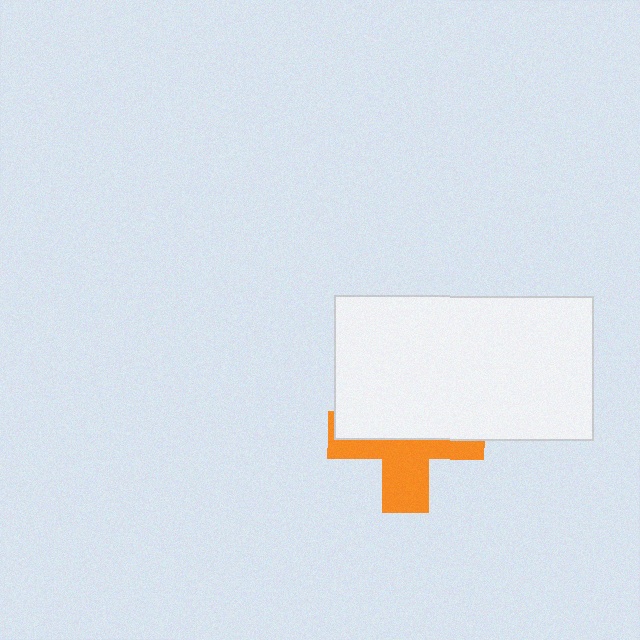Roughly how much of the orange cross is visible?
About half of it is visible (roughly 46%).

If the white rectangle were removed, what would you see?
You would see the complete orange cross.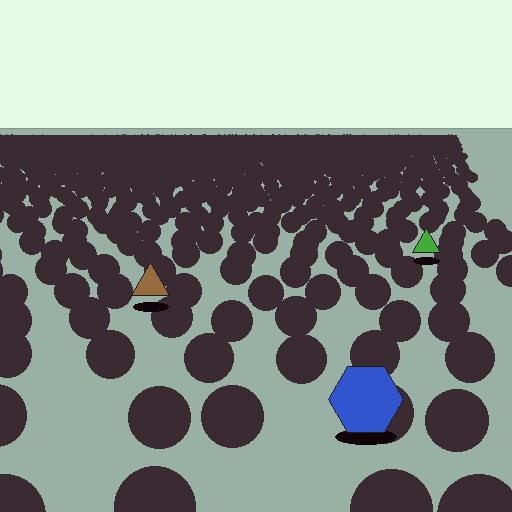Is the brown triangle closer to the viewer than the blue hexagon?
No. The blue hexagon is closer — you can tell from the texture gradient: the ground texture is coarser near it.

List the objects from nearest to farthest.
From nearest to farthest: the blue hexagon, the brown triangle, the green triangle.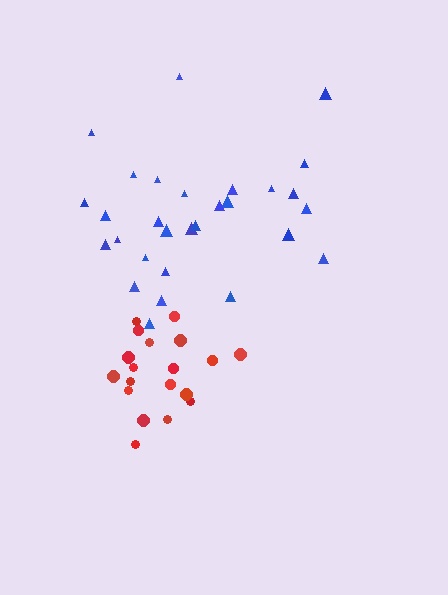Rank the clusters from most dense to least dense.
red, blue.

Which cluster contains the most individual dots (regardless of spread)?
Blue (29).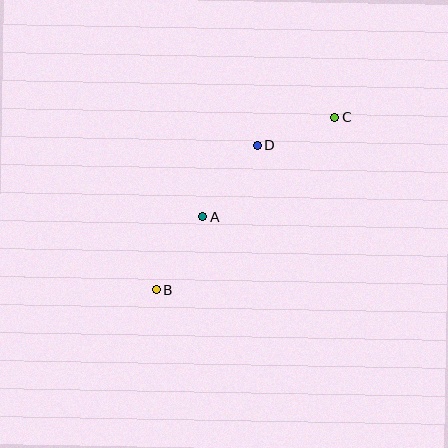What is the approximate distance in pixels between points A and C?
The distance between A and C is approximately 165 pixels.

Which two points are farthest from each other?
Points B and C are farthest from each other.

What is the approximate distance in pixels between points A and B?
The distance between A and B is approximately 87 pixels.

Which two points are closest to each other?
Points C and D are closest to each other.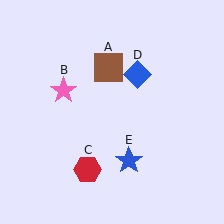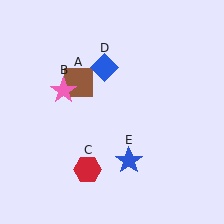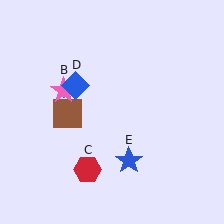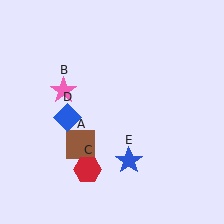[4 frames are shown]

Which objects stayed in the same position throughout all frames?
Pink star (object B) and red hexagon (object C) and blue star (object E) remained stationary.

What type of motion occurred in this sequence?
The brown square (object A), blue diamond (object D) rotated counterclockwise around the center of the scene.